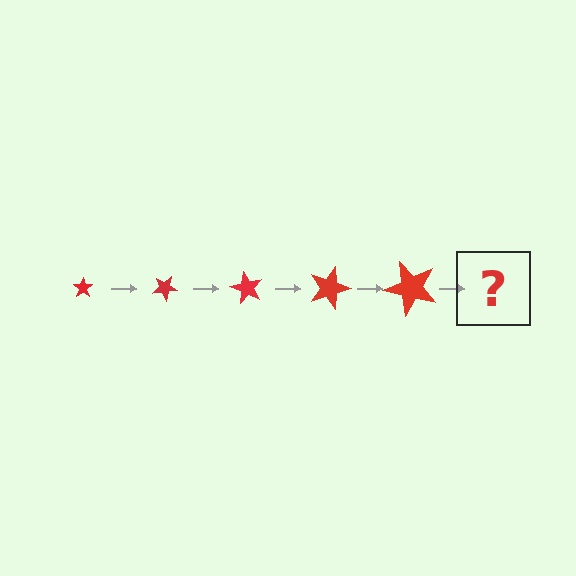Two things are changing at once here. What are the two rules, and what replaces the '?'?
The two rules are that the star grows larger each step and it rotates 30 degrees each step. The '?' should be a star, larger than the previous one and rotated 150 degrees from the start.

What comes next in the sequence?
The next element should be a star, larger than the previous one and rotated 150 degrees from the start.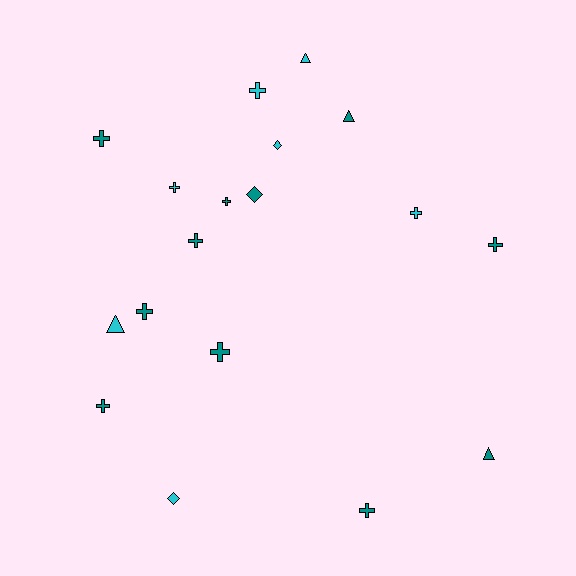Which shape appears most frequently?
Cross, with 11 objects.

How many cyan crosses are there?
There are 3 cyan crosses.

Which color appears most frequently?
Teal, with 11 objects.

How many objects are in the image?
There are 18 objects.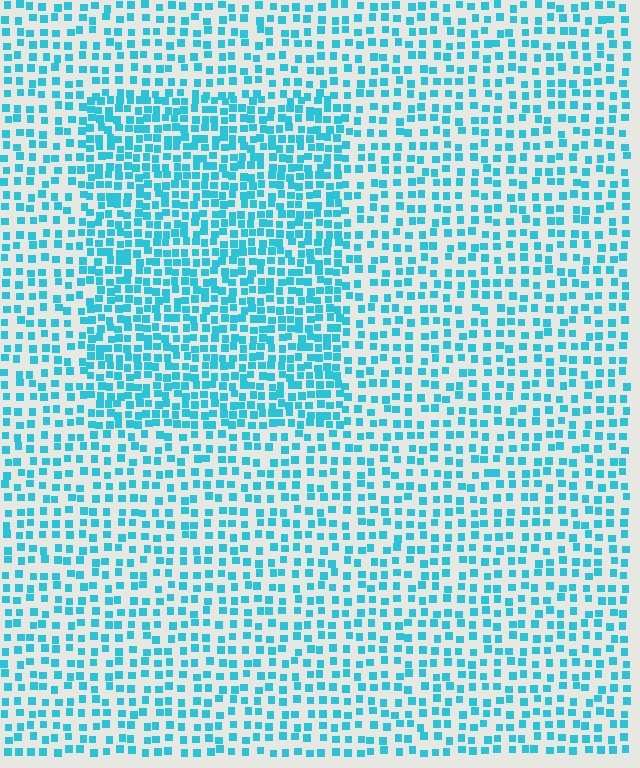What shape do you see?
I see a rectangle.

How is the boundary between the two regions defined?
The boundary is defined by a change in element density (approximately 1.8x ratio). All elements are the same color, size, and shape.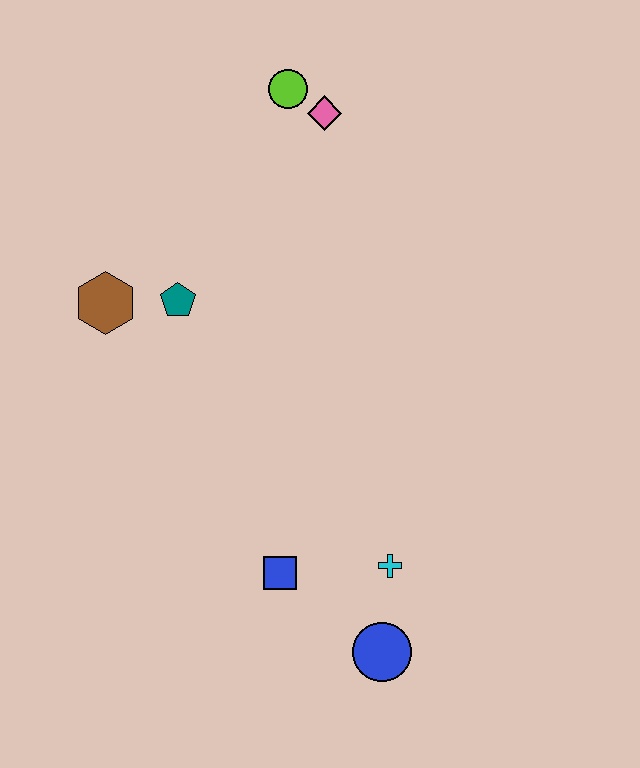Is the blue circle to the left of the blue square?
No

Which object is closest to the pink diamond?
The lime circle is closest to the pink diamond.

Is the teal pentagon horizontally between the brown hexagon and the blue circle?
Yes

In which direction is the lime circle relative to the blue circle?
The lime circle is above the blue circle.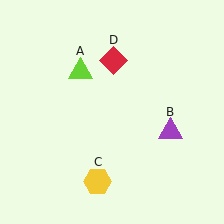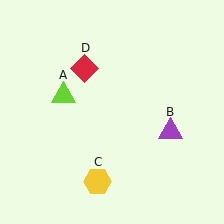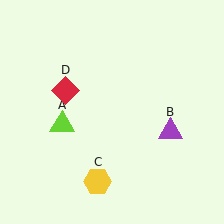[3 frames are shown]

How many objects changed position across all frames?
2 objects changed position: lime triangle (object A), red diamond (object D).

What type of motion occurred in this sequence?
The lime triangle (object A), red diamond (object D) rotated counterclockwise around the center of the scene.